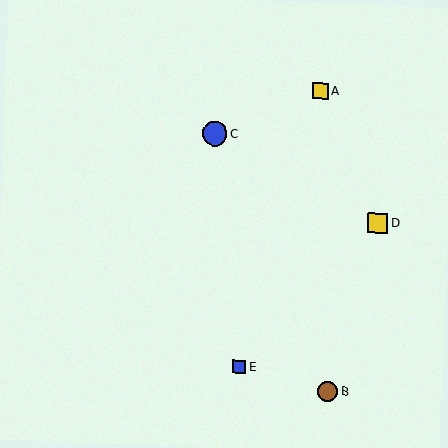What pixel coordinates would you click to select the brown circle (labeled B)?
Click at (328, 391) to select the brown circle B.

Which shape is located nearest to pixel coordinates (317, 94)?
The yellow square (labeled A) at (320, 91) is nearest to that location.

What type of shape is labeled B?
Shape B is a brown circle.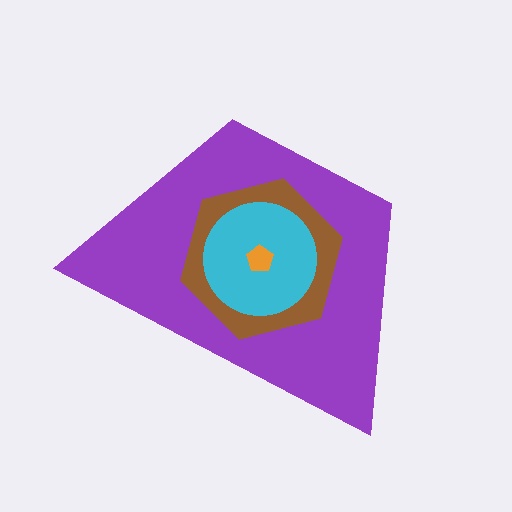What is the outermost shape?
The purple trapezoid.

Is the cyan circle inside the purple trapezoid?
Yes.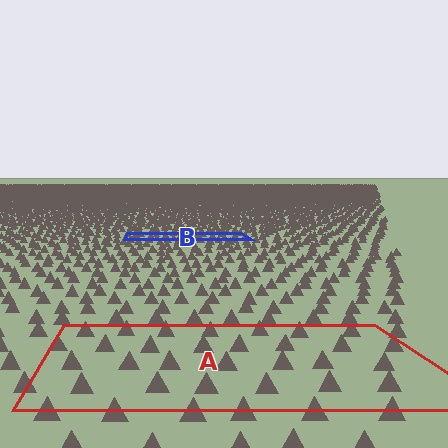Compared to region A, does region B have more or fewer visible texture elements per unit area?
Region B has more texture elements per unit area — they are packed more densely because it is farther away.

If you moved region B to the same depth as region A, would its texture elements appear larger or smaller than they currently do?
They would appear larger. At a closer depth, the same texture elements are projected at a bigger on-screen size.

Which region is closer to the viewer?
Region A is closer. The texture elements there are larger and more spread out.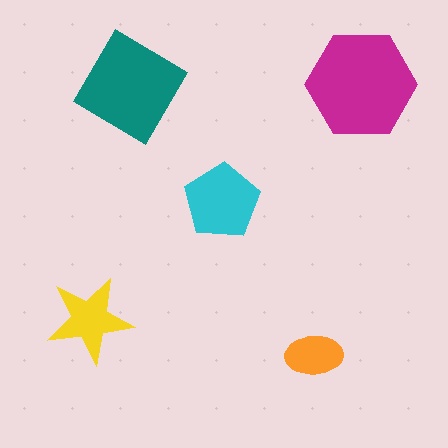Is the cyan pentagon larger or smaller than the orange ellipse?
Larger.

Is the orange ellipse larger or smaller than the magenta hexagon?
Smaller.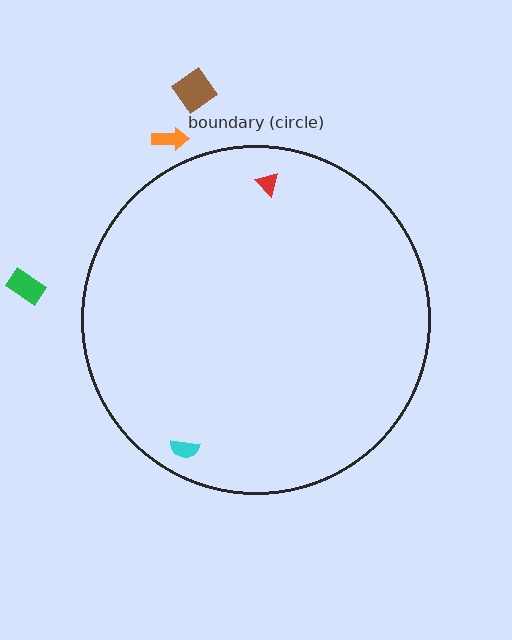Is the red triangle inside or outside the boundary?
Inside.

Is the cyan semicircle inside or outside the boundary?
Inside.